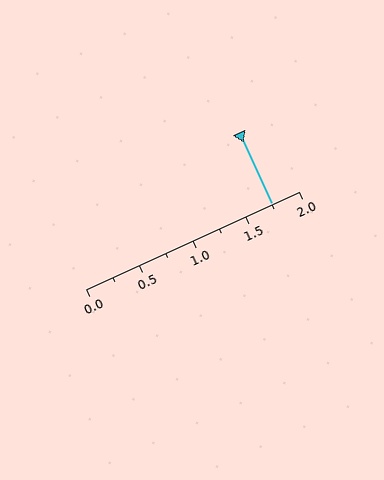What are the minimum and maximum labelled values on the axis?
The axis runs from 0.0 to 2.0.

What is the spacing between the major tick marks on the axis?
The major ticks are spaced 0.5 apart.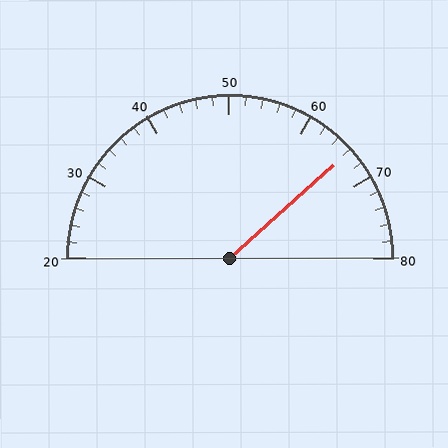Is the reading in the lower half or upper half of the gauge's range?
The reading is in the upper half of the range (20 to 80).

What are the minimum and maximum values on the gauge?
The gauge ranges from 20 to 80.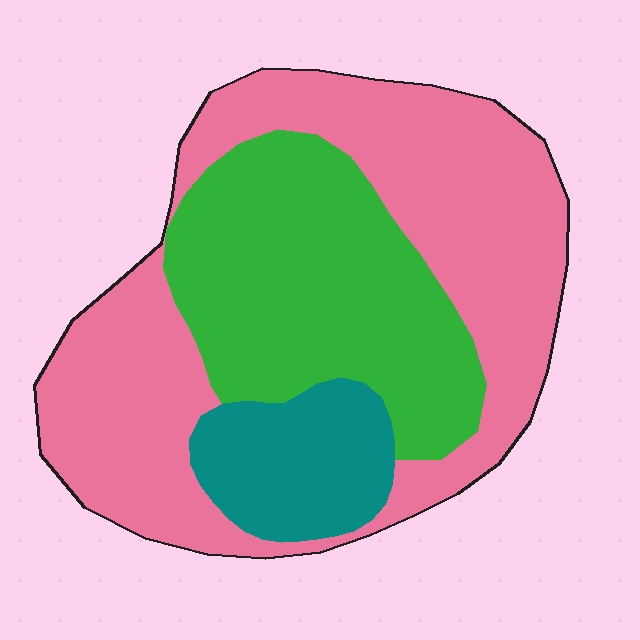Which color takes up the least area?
Teal, at roughly 15%.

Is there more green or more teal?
Green.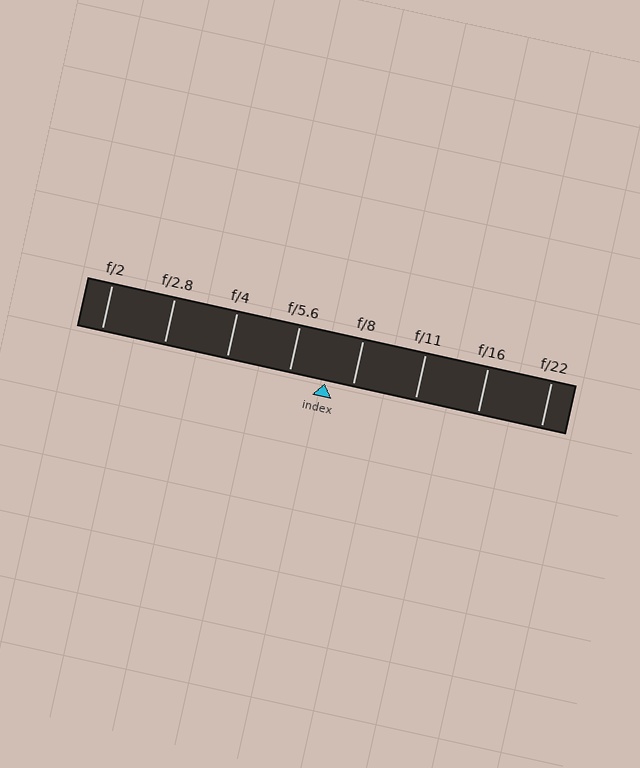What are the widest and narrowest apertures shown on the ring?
The widest aperture shown is f/2 and the narrowest is f/22.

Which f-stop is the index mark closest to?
The index mark is closest to f/8.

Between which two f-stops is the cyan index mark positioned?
The index mark is between f/5.6 and f/8.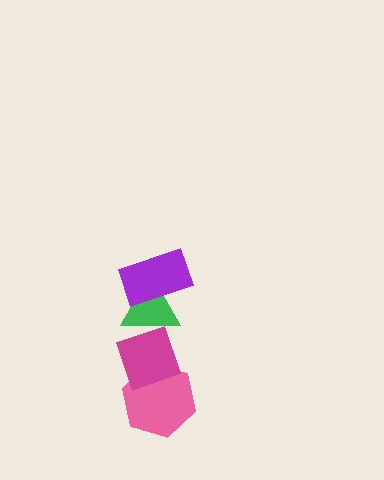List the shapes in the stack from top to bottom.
From top to bottom: the purple rectangle, the green triangle, the magenta diamond, the pink hexagon.